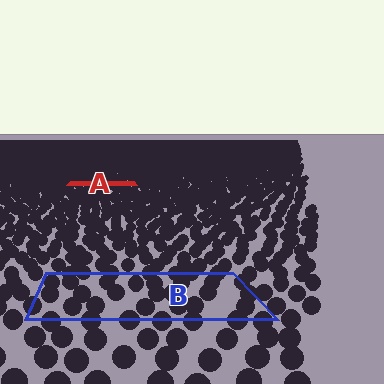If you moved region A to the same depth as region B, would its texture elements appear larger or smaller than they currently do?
They would appear larger. At a closer depth, the same texture elements are projected at a bigger on-screen size.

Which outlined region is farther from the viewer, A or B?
Region A is farther from the viewer — the texture elements inside it appear smaller and more densely packed.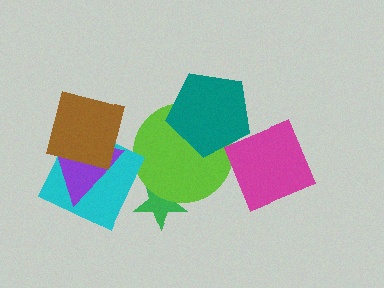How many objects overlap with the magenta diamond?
2 objects overlap with the magenta diamond.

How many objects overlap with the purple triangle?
2 objects overlap with the purple triangle.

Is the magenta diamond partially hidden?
Yes, it is partially covered by another shape.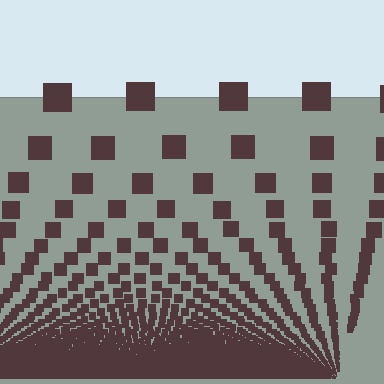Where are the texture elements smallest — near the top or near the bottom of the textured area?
Near the bottom.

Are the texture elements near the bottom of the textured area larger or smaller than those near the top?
Smaller. The gradient is inverted — elements near the bottom are smaller and denser.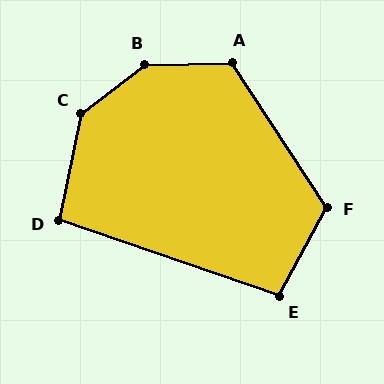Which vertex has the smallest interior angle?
D, at approximately 97 degrees.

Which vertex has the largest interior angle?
B, at approximately 144 degrees.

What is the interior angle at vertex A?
Approximately 122 degrees (obtuse).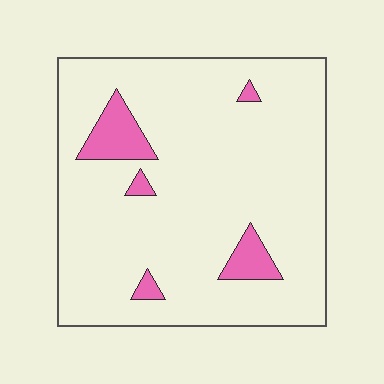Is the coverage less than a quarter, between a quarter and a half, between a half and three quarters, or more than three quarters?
Less than a quarter.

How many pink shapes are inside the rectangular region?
5.